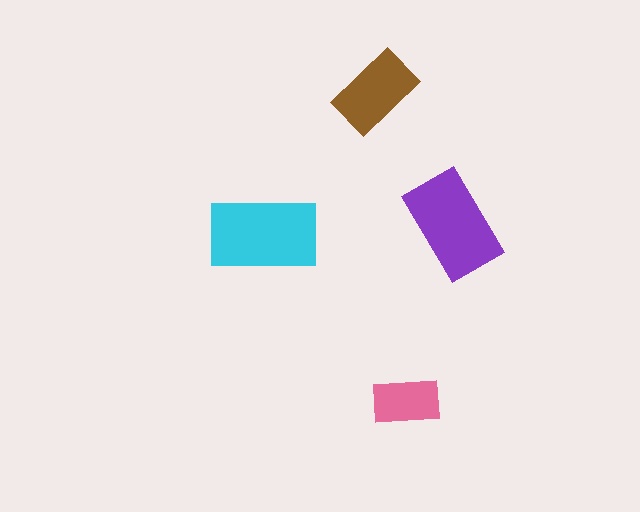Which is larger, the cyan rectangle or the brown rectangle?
The cyan one.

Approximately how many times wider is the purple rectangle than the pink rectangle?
About 1.5 times wider.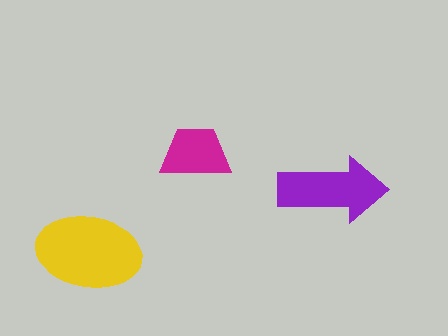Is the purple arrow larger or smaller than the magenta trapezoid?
Larger.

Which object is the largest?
The yellow ellipse.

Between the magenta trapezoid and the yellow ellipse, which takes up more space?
The yellow ellipse.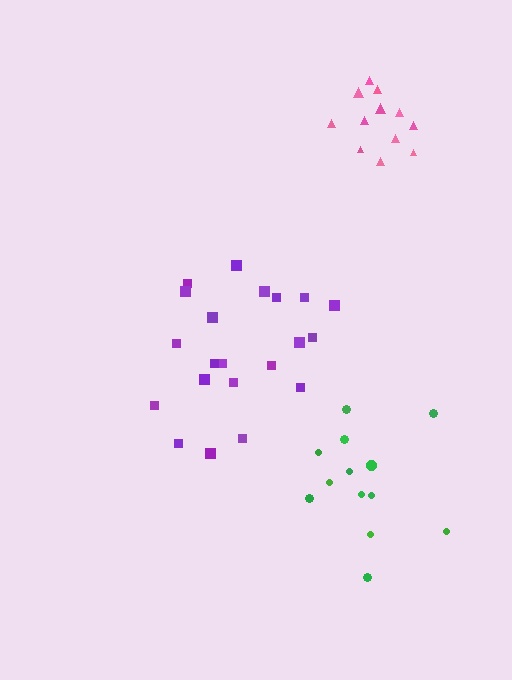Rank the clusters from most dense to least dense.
pink, green, purple.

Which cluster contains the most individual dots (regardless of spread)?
Purple (21).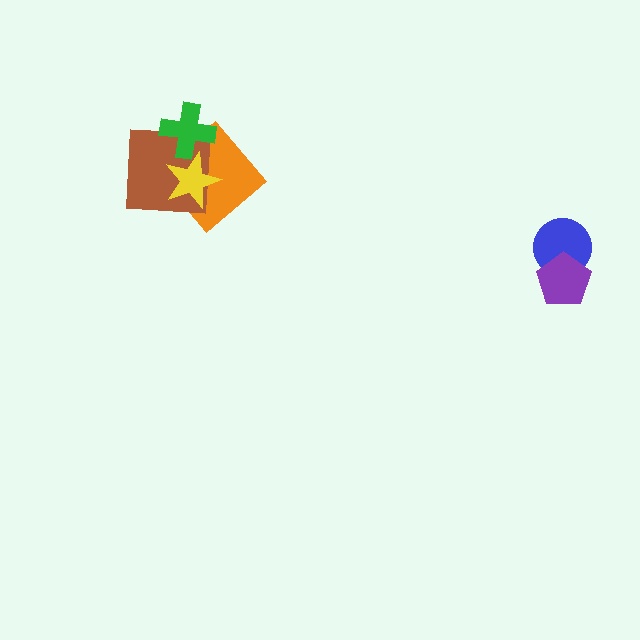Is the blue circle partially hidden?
Yes, it is partially covered by another shape.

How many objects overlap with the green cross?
3 objects overlap with the green cross.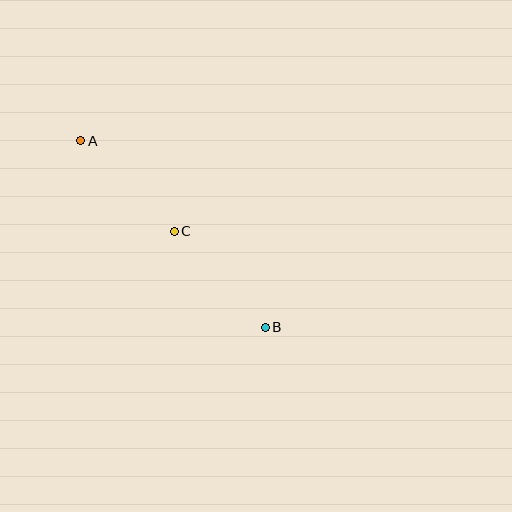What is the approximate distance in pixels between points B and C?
The distance between B and C is approximately 132 pixels.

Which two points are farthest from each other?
Points A and B are farthest from each other.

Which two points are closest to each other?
Points A and C are closest to each other.